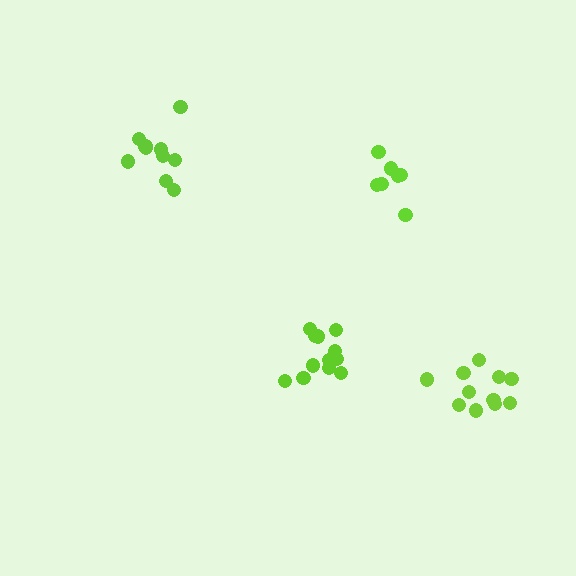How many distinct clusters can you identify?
There are 4 distinct clusters.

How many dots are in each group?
Group 1: 7 dots, Group 2: 10 dots, Group 3: 12 dots, Group 4: 11 dots (40 total).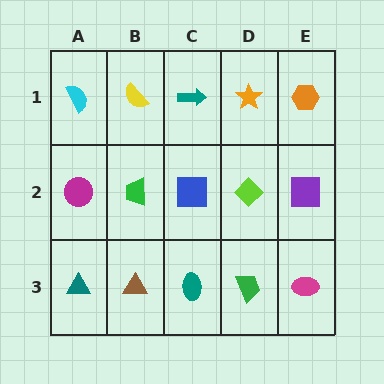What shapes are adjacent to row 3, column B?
A green trapezoid (row 2, column B), a teal triangle (row 3, column A), a teal ellipse (row 3, column C).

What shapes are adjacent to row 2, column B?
A yellow semicircle (row 1, column B), a brown triangle (row 3, column B), a magenta circle (row 2, column A), a blue square (row 2, column C).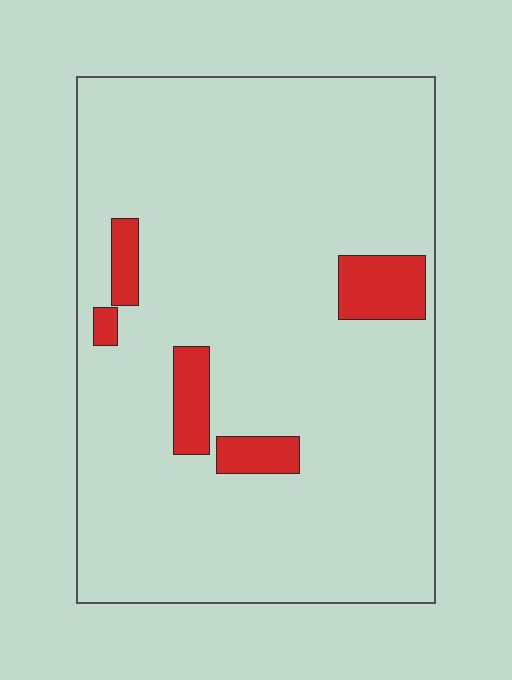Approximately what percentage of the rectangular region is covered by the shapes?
Approximately 10%.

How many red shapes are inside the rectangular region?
5.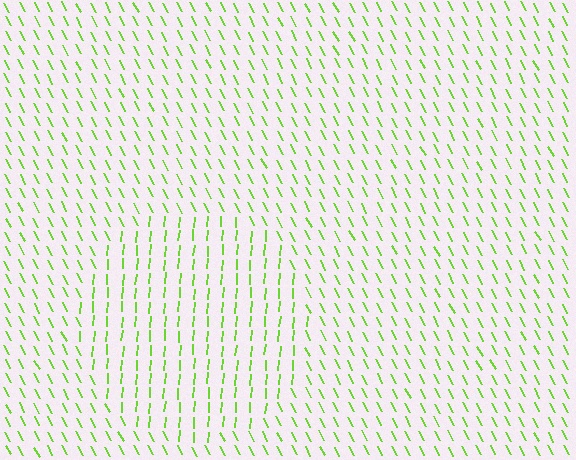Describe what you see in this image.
The image is filled with small lime line segments. A circle region in the image has lines oriented differently from the surrounding lines, creating a visible texture boundary.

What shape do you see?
I see a circle.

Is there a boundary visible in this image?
Yes, there is a texture boundary formed by a change in line orientation.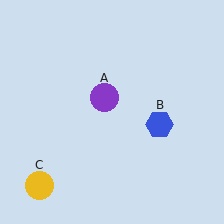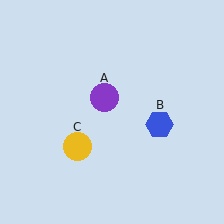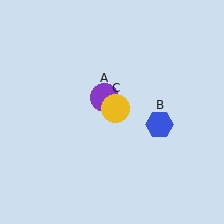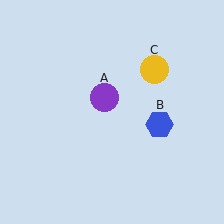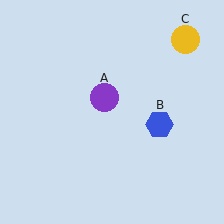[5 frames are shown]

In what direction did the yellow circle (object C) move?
The yellow circle (object C) moved up and to the right.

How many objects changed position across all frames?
1 object changed position: yellow circle (object C).